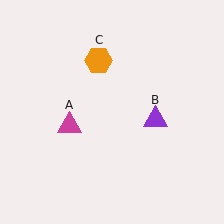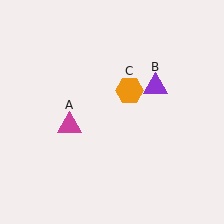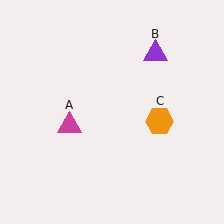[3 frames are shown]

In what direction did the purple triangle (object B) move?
The purple triangle (object B) moved up.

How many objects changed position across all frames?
2 objects changed position: purple triangle (object B), orange hexagon (object C).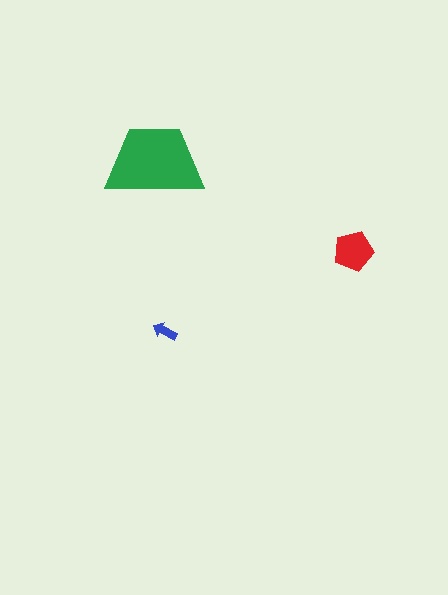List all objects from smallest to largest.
The blue arrow, the red pentagon, the green trapezoid.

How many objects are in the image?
There are 3 objects in the image.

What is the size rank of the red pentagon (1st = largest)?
2nd.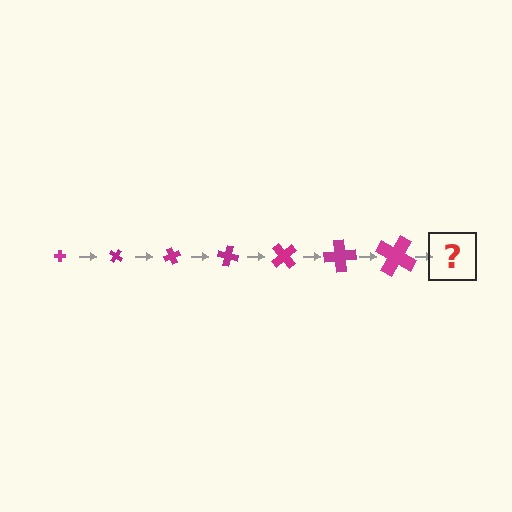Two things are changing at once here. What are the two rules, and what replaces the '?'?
The two rules are that the cross grows larger each step and it rotates 35 degrees each step. The '?' should be a cross, larger than the previous one and rotated 245 degrees from the start.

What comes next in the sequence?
The next element should be a cross, larger than the previous one and rotated 245 degrees from the start.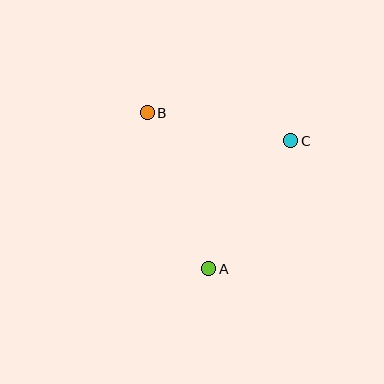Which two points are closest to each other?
Points B and C are closest to each other.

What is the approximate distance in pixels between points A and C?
The distance between A and C is approximately 152 pixels.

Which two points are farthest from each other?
Points A and B are farthest from each other.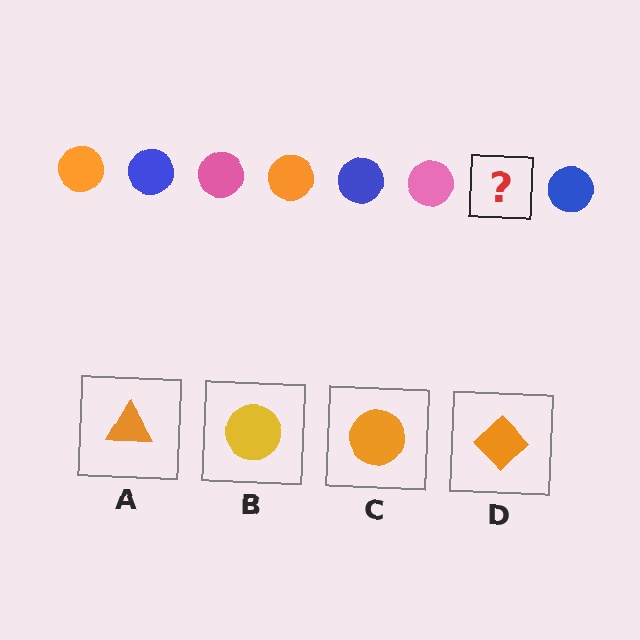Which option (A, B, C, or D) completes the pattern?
C.